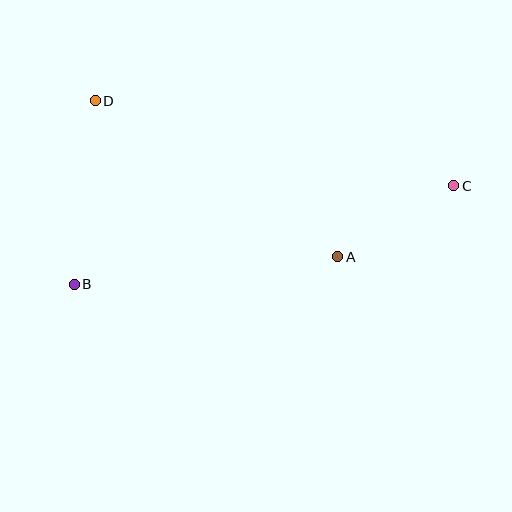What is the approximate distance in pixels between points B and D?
The distance between B and D is approximately 185 pixels.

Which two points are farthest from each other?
Points B and C are farthest from each other.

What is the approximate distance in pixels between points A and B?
The distance between A and B is approximately 265 pixels.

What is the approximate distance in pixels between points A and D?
The distance between A and D is approximately 288 pixels.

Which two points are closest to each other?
Points A and C are closest to each other.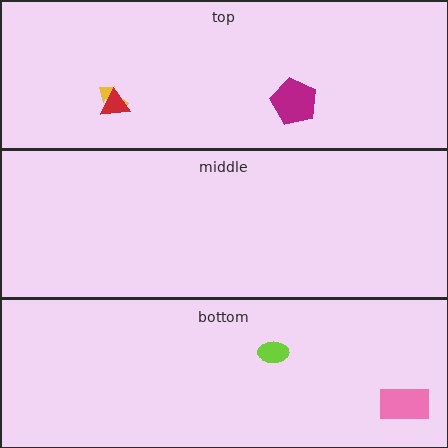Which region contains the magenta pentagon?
The top region.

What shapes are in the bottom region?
The lime ellipse, the pink rectangle.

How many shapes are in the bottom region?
2.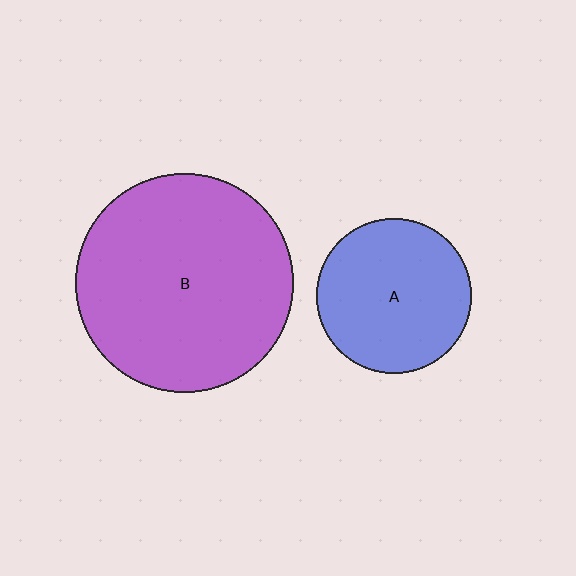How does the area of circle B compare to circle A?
Approximately 2.0 times.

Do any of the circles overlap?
No, none of the circles overlap.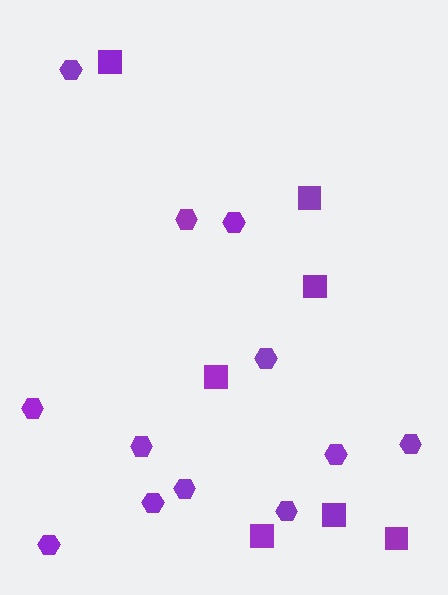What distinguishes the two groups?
There are 2 groups: one group of squares (7) and one group of hexagons (12).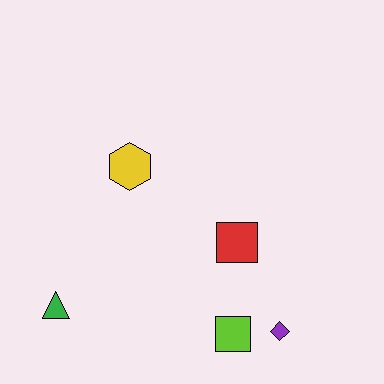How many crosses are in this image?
There are no crosses.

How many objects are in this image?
There are 5 objects.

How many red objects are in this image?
There is 1 red object.